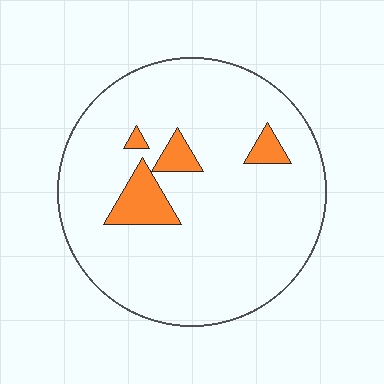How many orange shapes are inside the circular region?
4.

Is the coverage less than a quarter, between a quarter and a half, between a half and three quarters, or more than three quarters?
Less than a quarter.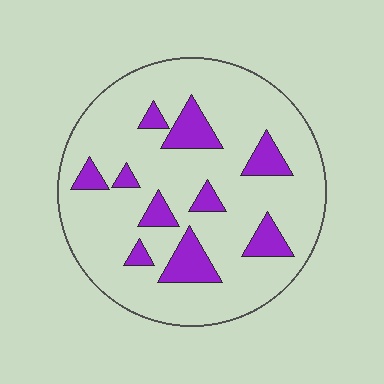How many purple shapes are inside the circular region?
10.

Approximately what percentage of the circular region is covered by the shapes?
Approximately 15%.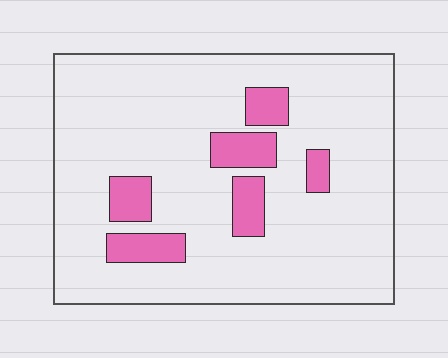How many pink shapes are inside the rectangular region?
6.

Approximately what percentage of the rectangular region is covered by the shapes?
Approximately 15%.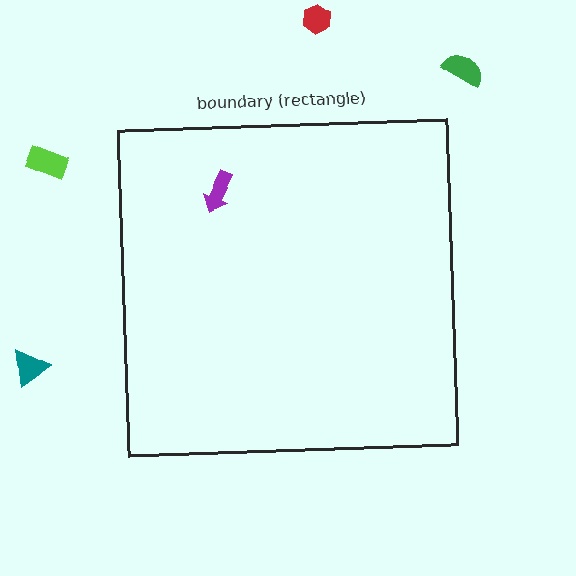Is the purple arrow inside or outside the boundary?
Inside.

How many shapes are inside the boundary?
1 inside, 4 outside.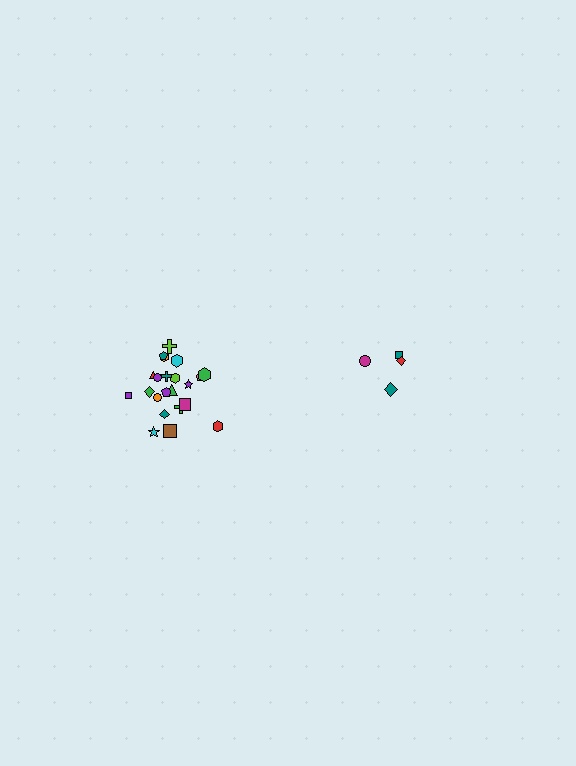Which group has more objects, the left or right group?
The left group.